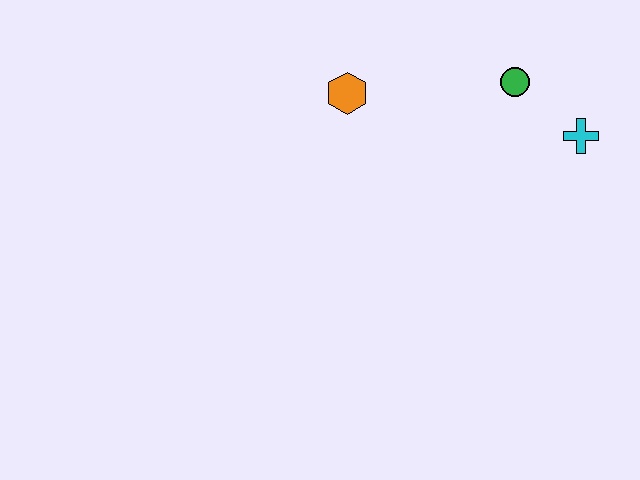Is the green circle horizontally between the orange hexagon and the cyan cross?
Yes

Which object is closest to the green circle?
The cyan cross is closest to the green circle.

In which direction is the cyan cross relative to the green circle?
The cyan cross is to the right of the green circle.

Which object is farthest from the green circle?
The orange hexagon is farthest from the green circle.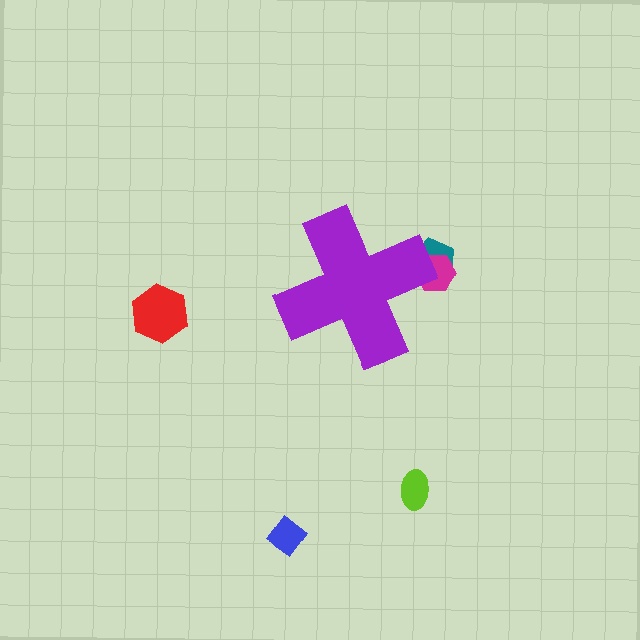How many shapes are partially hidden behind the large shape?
2 shapes are partially hidden.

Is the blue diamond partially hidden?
No, the blue diamond is fully visible.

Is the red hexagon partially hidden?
No, the red hexagon is fully visible.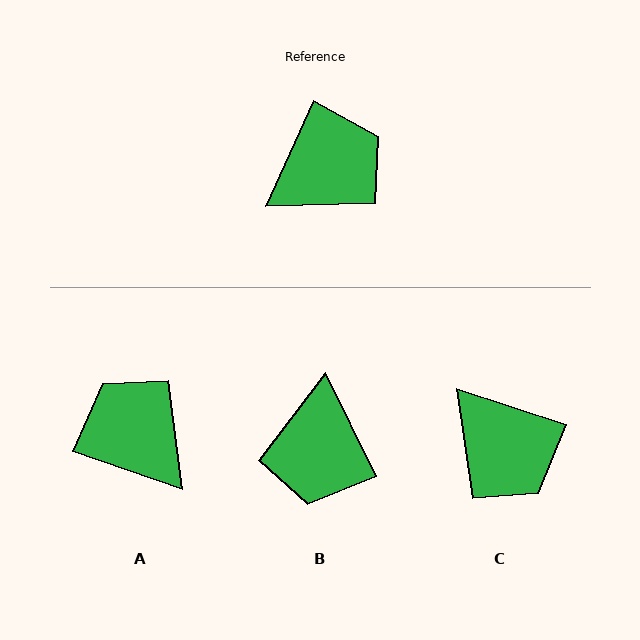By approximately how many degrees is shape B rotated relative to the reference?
Approximately 129 degrees clockwise.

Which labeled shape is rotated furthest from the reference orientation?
B, about 129 degrees away.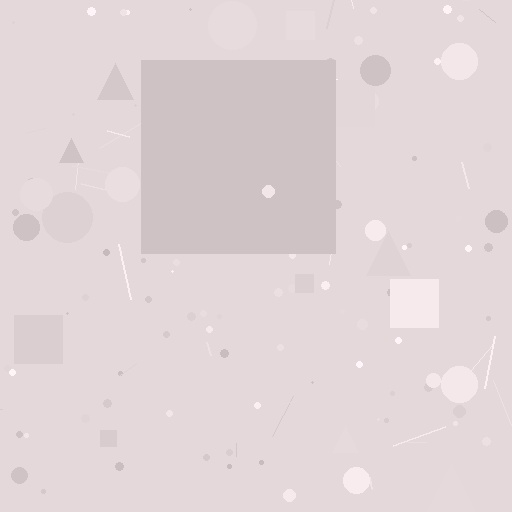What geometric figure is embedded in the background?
A square is embedded in the background.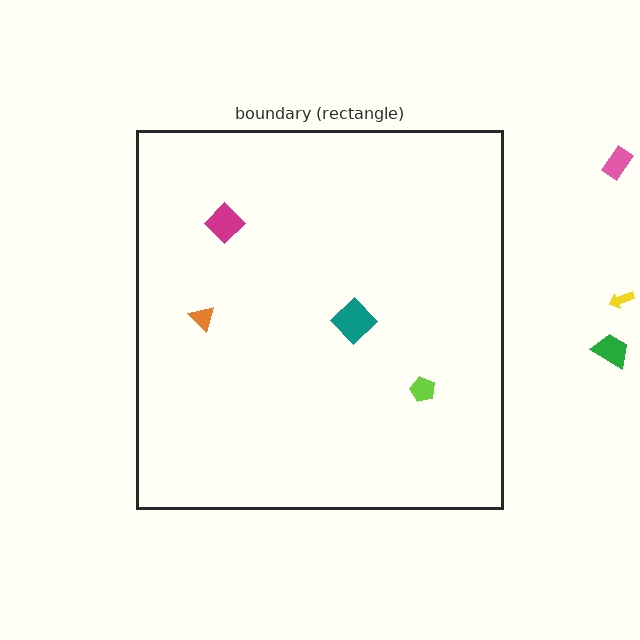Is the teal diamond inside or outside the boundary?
Inside.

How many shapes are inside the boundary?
4 inside, 3 outside.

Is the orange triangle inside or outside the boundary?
Inside.